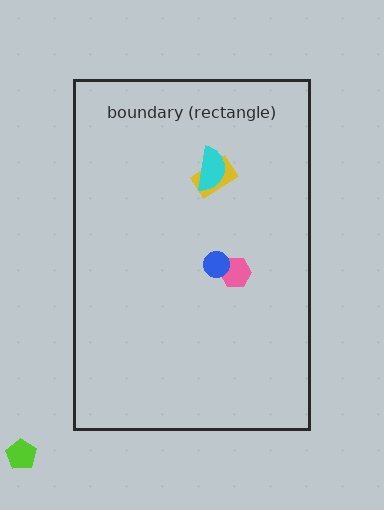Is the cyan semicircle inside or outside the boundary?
Inside.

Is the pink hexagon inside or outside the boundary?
Inside.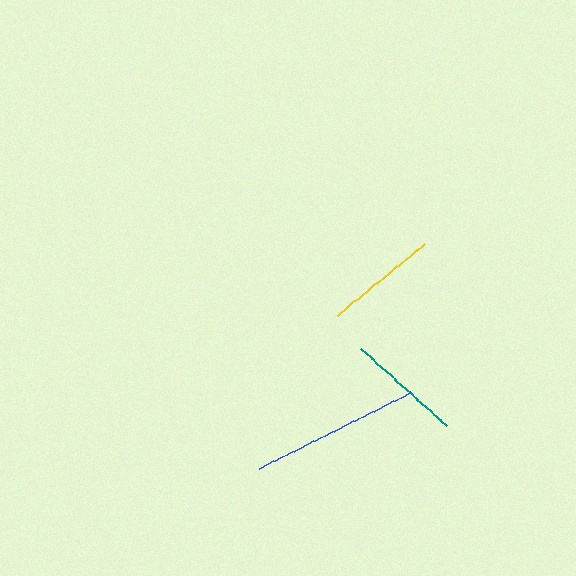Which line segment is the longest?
The blue line is the longest at approximately 169 pixels.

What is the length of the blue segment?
The blue segment is approximately 169 pixels long.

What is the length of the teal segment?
The teal segment is approximately 116 pixels long.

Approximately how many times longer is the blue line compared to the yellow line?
The blue line is approximately 1.5 times the length of the yellow line.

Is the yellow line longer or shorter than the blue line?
The blue line is longer than the yellow line.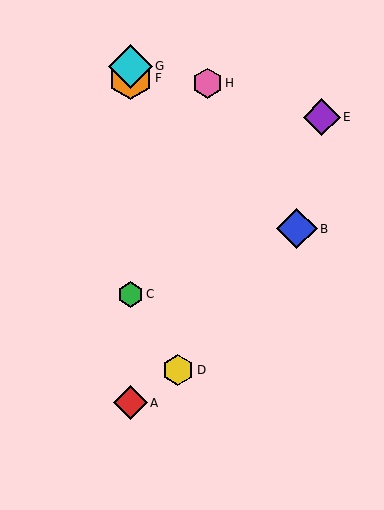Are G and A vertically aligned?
Yes, both are at x≈131.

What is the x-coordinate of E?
Object E is at x≈322.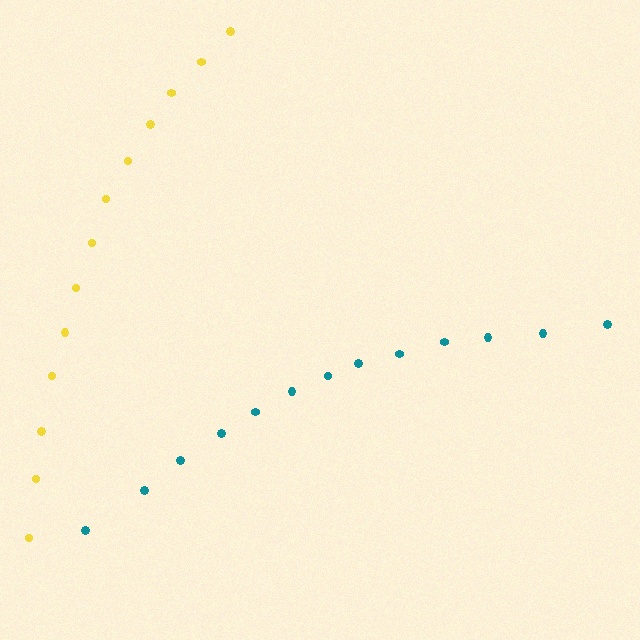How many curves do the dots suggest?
There are 2 distinct paths.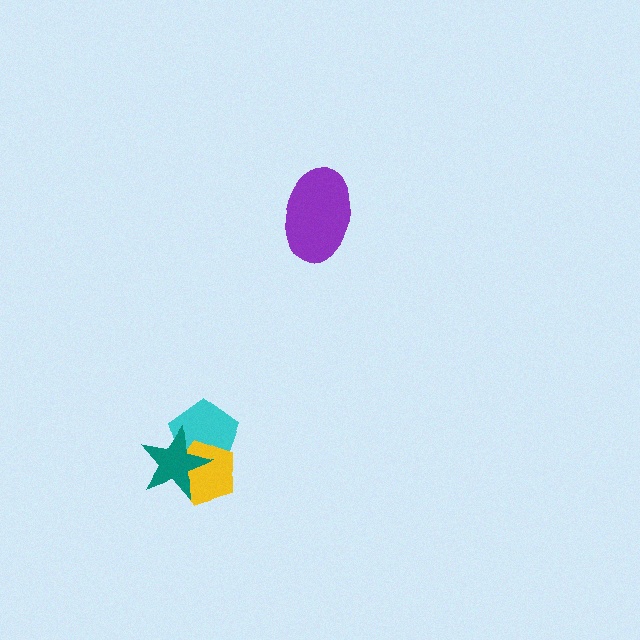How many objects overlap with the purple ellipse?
0 objects overlap with the purple ellipse.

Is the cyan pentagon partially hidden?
Yes, it is partially covered by another shape.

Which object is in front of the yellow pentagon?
The teal star is in front of the yellow pentagon.